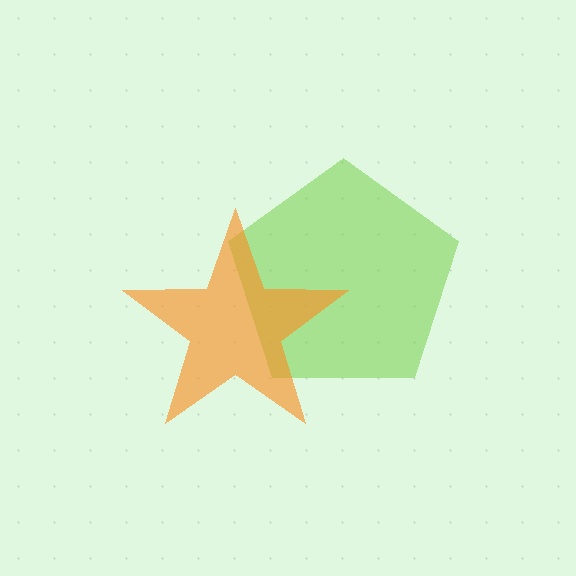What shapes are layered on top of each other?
The layered shapes are: a lime pentagon, an orange star.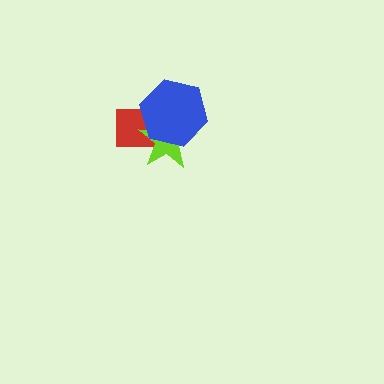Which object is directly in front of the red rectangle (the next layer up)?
The lime star is directly in front of the red rectangle.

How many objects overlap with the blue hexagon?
2 objects overlap with the blue hexagon.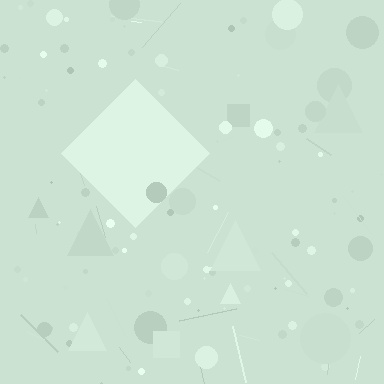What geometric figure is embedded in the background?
A diamond is embedded in the background.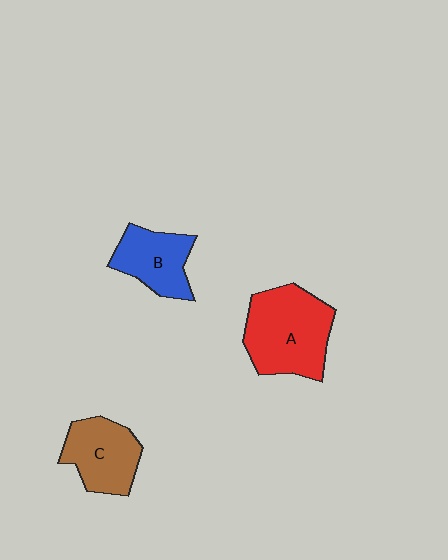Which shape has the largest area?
Shape A (red).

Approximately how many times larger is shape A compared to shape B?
Approximately 1.6 times.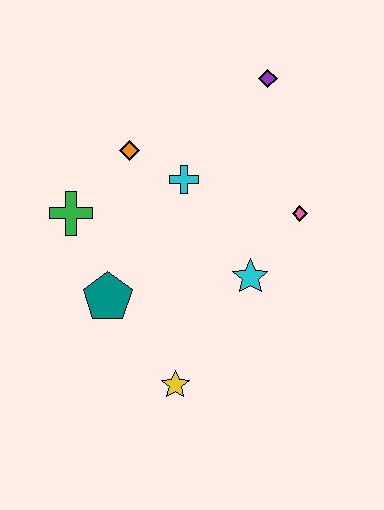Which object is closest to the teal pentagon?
The green cross is closest to the teal pentagon.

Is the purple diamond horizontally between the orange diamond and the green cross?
No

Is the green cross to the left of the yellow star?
Yes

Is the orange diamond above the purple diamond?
No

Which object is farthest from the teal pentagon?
The purple diamond is farthest from the teal pentagon.